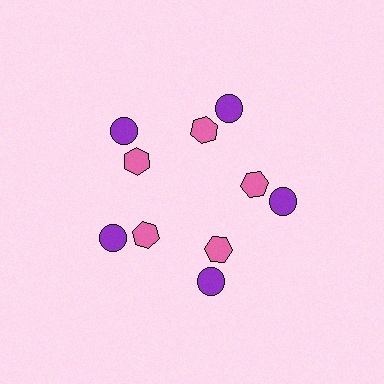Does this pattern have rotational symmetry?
Yes, this pattern has 5-fold rotational symmetry. It looks the same after rotating 72 degrees around the center.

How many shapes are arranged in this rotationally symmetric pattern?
There are 10 shapes, arranged in 5 groups of 2.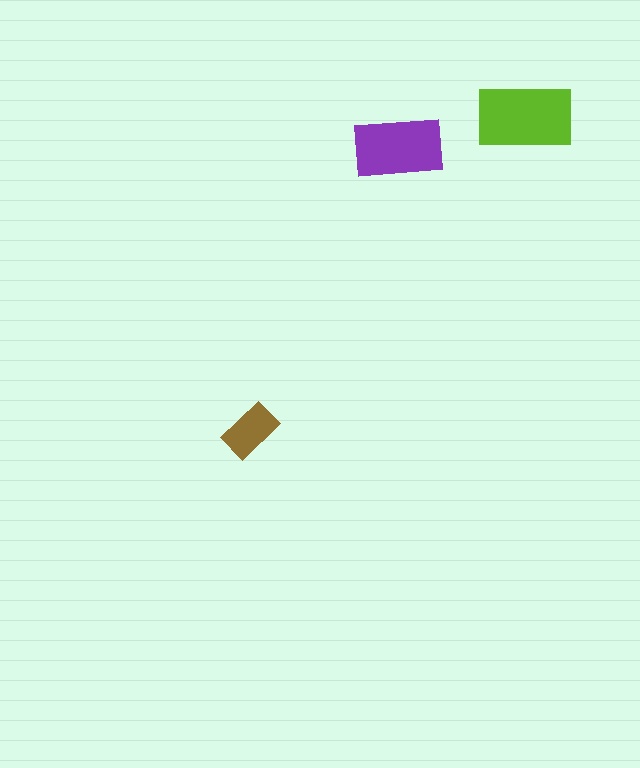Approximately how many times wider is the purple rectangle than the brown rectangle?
About 1.5 times wider.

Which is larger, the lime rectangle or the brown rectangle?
The lime one.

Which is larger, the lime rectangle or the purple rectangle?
The lime one.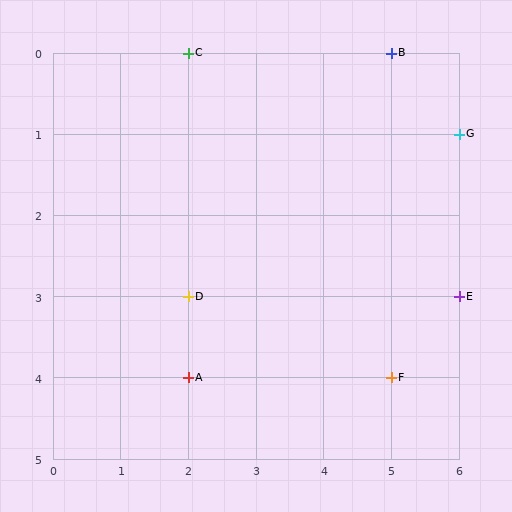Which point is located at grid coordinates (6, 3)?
Point E is at (6, 3).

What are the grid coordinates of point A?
Point A is at grid coordinates (2, 4).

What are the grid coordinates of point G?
Point G is at grid coordinates (6, 1).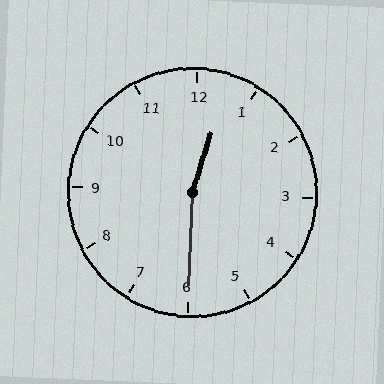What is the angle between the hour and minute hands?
Approximately 165 degrees.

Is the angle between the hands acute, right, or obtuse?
It is obtuse.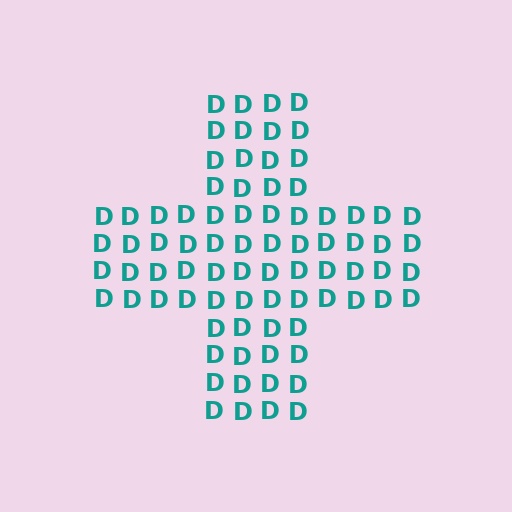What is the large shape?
The large shape is a cross.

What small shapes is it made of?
It is made of small letter D's.